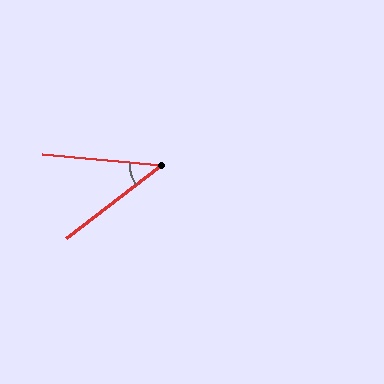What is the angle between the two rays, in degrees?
Approximately 43 degrees.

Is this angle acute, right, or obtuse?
It is acute.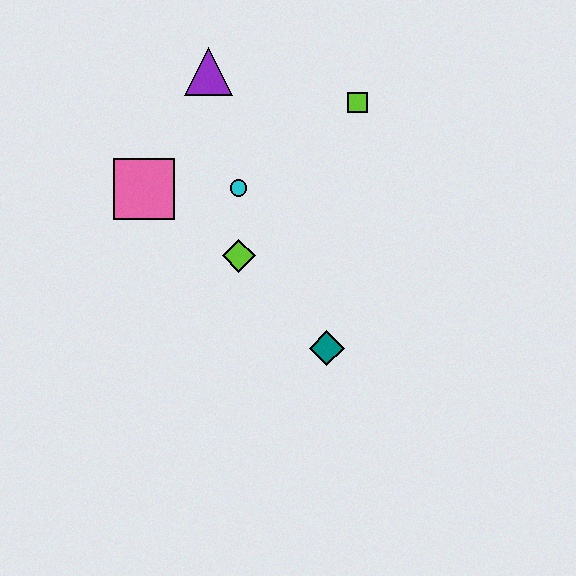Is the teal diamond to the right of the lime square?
No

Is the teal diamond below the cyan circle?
Yes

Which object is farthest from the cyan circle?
The teal diamond is farthest from the cyan circle.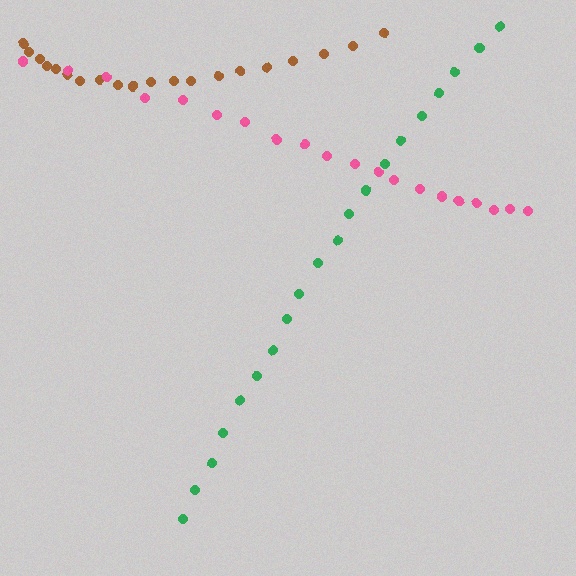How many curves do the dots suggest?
There are 3 distinct paths.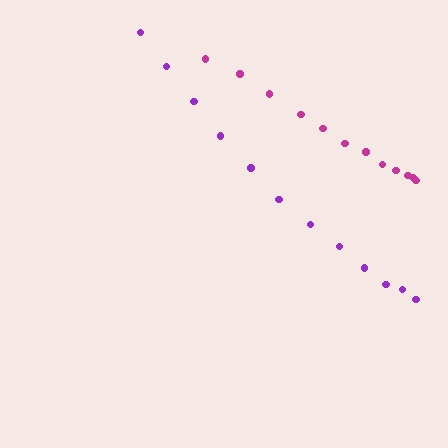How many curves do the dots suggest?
There are 2 distinct paths.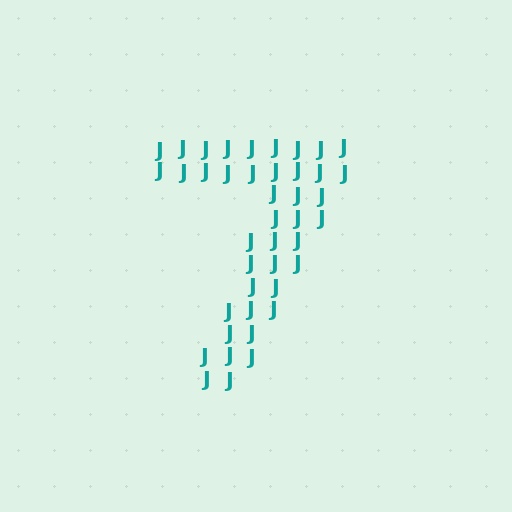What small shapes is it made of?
It is made of small letter J's.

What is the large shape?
The large shape is the digit 7.